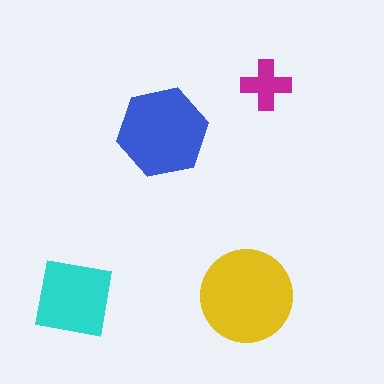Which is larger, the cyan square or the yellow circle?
The yellow circle.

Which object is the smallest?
The magenta cross.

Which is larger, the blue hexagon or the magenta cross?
The blue hexagon.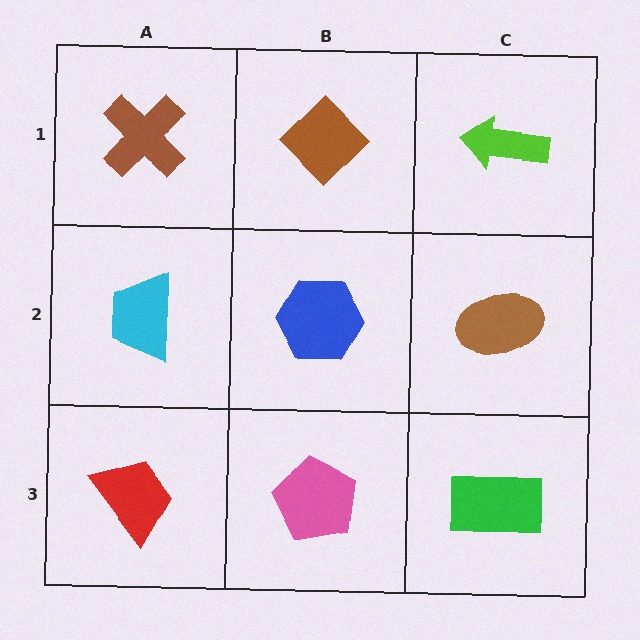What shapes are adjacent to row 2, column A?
A brown cross (row 1, column A), a red trapezoid (row 3, column A), a blue hexagon (row 2, column B).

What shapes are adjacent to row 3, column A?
A cyan trapezoid (row 2, column A), a pink pentagon (row 3, column B).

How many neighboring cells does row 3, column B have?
3.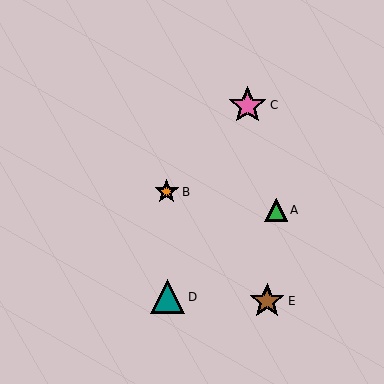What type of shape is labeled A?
Shape A is a green triangle.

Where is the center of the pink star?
The center of the pink star is at (247, 105).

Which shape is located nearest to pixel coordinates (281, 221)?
The green triangle (labeled A) at (276, 210) is nearest to that location.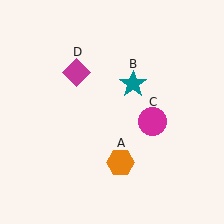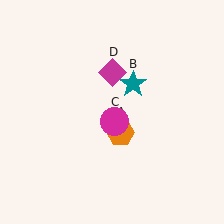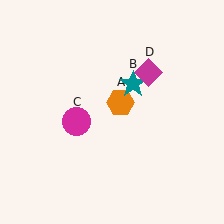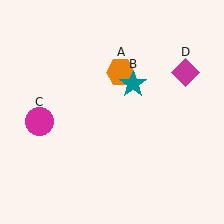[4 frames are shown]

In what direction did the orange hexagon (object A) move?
The orange hexagon (object A) moved up.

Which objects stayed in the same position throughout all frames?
Teal star (object B) remained stationary.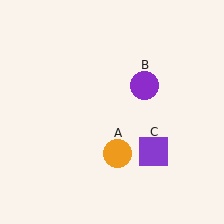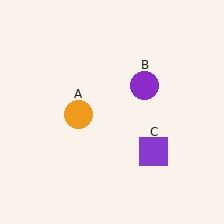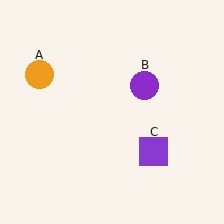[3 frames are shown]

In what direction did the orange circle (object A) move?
The orange circle (object A) moved up and to the left.